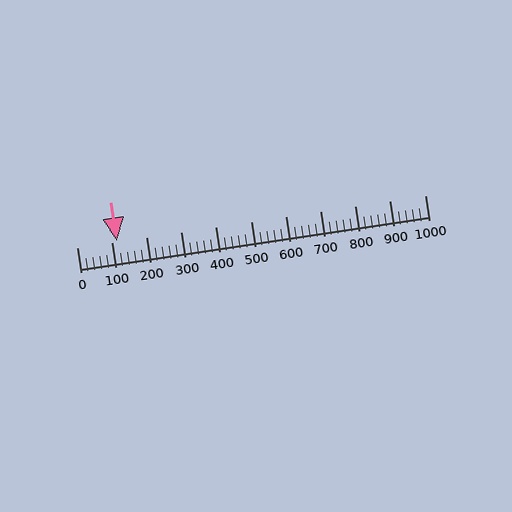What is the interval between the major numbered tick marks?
The major tick marks are spaced 100 units apart.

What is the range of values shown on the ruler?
The ruler shows values from 0 to 1000.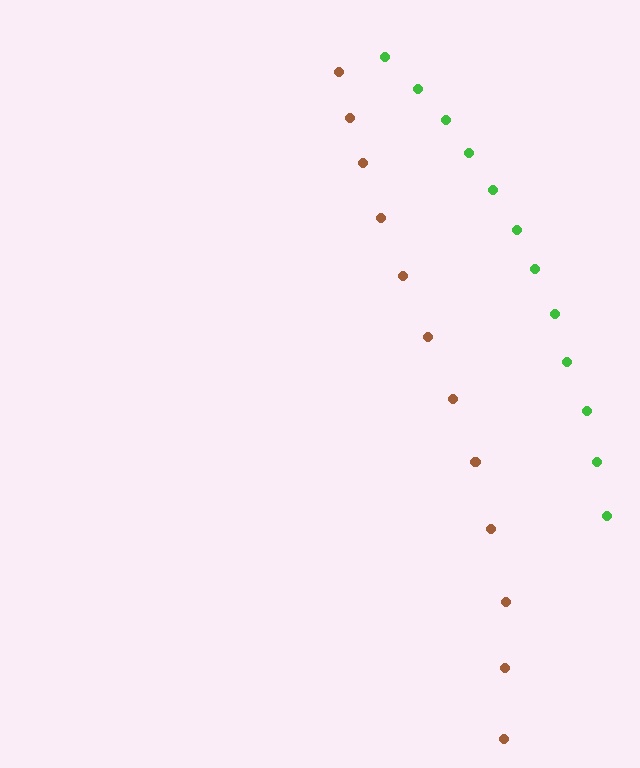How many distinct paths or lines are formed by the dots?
There are 2 distinct paths.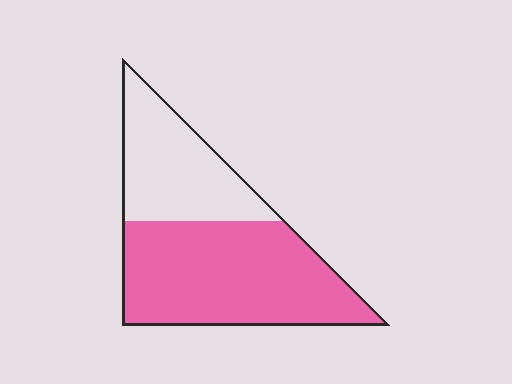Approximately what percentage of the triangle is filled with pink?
Approximately 65%.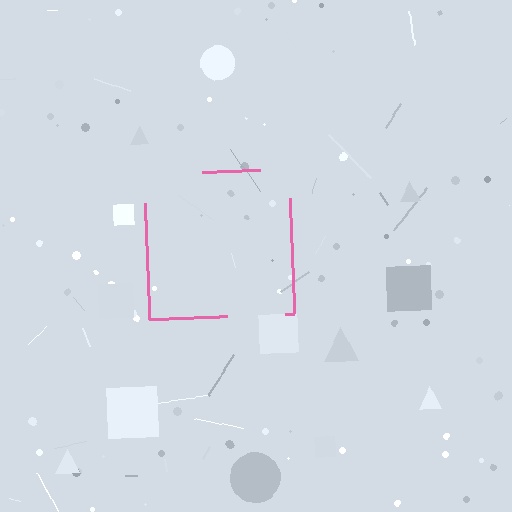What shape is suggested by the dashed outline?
The dashed outline suggests a square.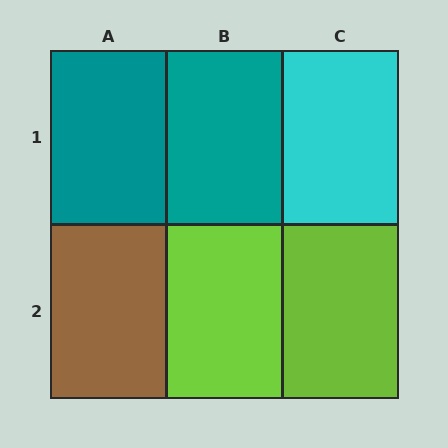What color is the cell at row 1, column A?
Teal.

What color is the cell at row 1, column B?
Teal.